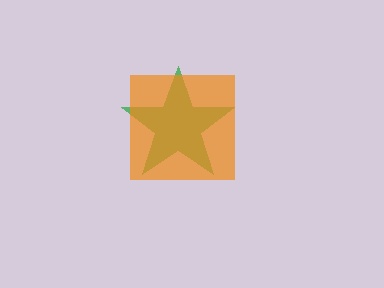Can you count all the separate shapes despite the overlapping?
Yes, there are 2 separate shapes.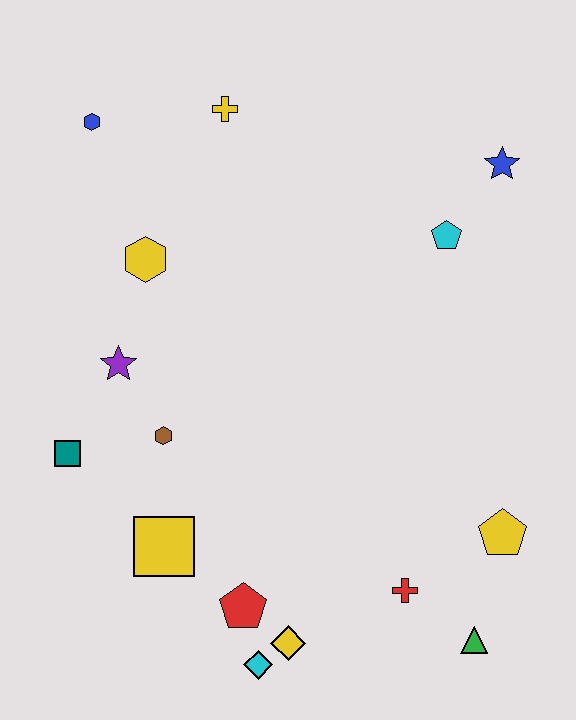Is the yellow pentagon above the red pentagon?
Yes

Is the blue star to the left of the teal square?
No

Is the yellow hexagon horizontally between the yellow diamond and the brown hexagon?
No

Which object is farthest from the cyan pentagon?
The cyan diamond is farthest from the cyan pentagon.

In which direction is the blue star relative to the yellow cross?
The blue star is to the right of the yellow cross.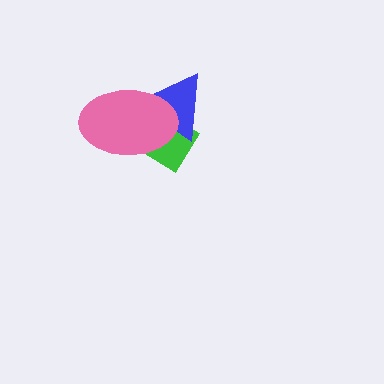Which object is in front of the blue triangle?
The pink ellipse is in front of the blue triangle.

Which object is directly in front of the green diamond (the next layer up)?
The blue triangle is directly in front of the green diamond.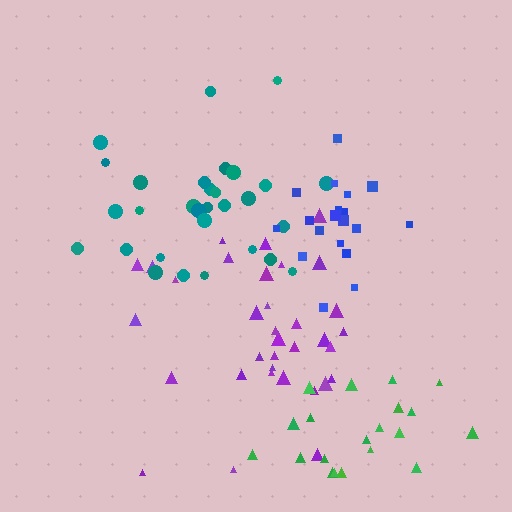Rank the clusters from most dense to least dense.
blue, teal, green, purple.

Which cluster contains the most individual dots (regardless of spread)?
Purple (34).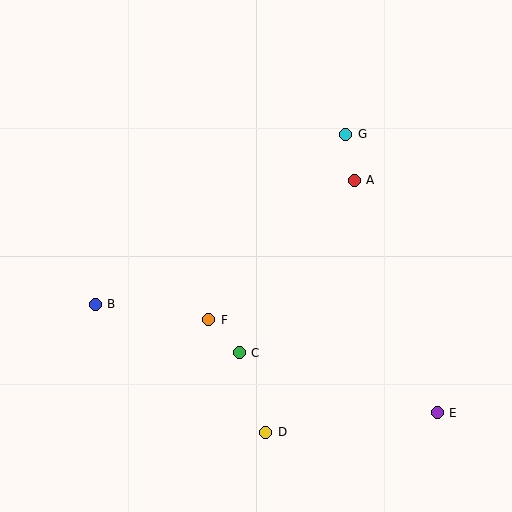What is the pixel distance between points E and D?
The distance between E and D is 173 pixels.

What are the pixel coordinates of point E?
Point E is at (437, 413).